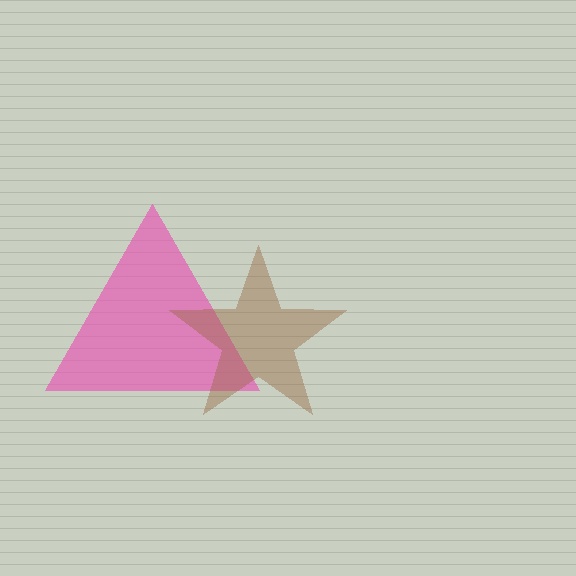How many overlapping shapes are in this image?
There are 2 overlapping shapes in the image.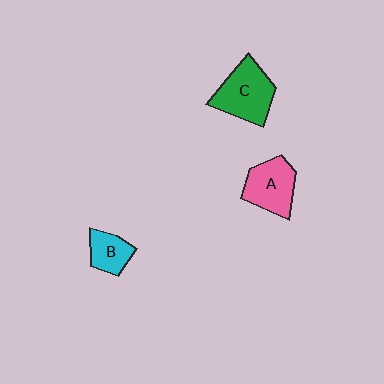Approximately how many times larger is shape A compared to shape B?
Approximately 1.6 times.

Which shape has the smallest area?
Shape B (cyan).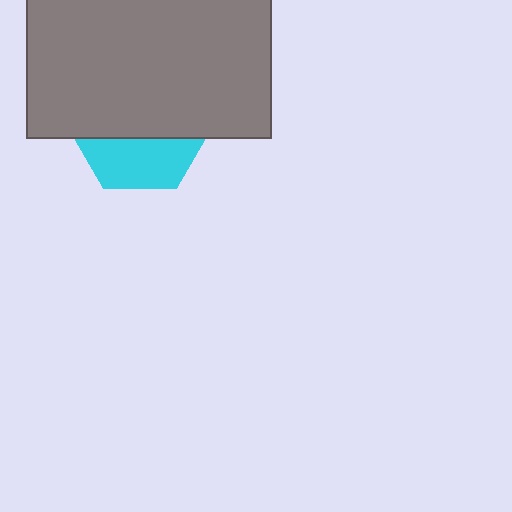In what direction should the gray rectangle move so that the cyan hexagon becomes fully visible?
The gray rectangle should move up. That is the shortest direction to clear the overlap and leave the cyan hexagon fully visible.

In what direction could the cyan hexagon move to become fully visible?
The cyan hexagon could move down. That would shift it out from behind the gray rectangle entirely.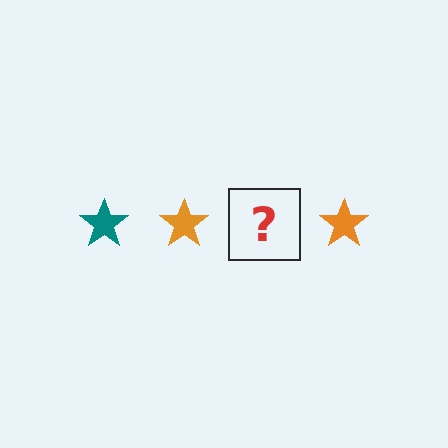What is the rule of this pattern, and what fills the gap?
The rule is that the pattern cycles through teal, orange stars. The gap should be filled with a teal star.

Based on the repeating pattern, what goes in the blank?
The blank should be a teal star.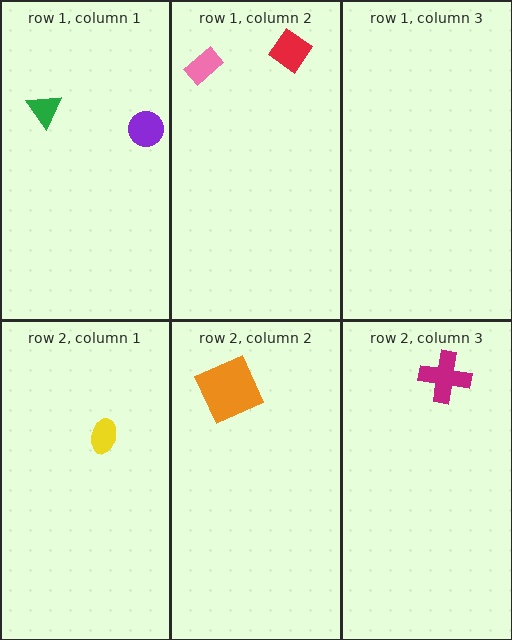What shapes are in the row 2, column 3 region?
The magenta cross.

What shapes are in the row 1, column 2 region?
The pink rectangle, the red diamond.